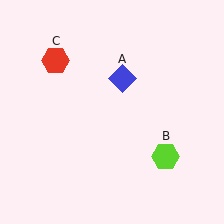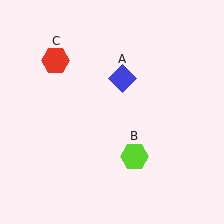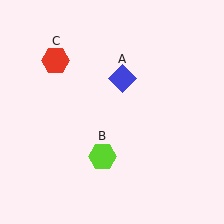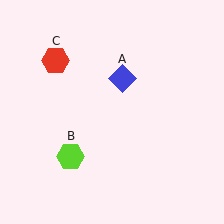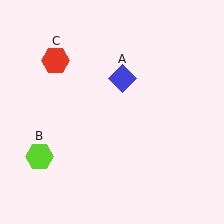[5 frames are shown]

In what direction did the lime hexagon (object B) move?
The lime hexagon (object B) moved left.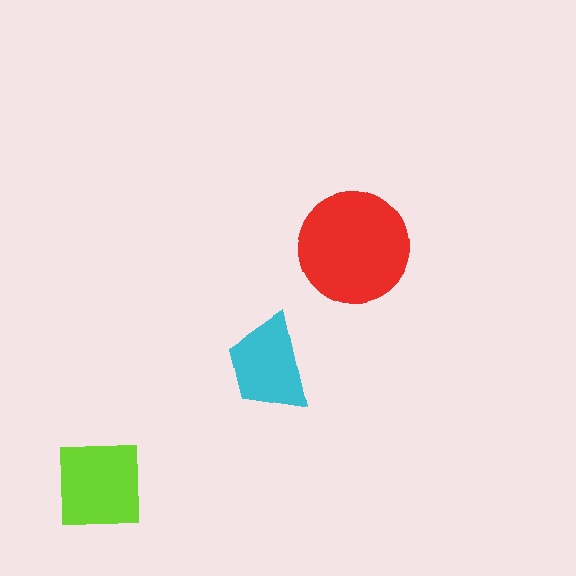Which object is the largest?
The red circle.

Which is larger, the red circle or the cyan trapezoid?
The red circle.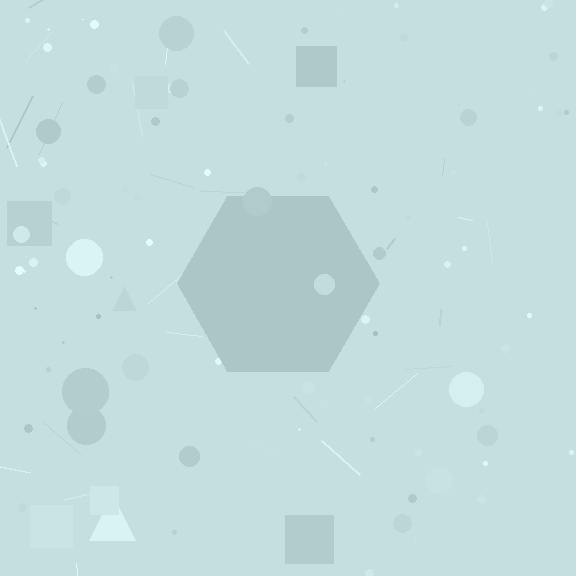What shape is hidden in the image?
A hexagon is hidden in the image.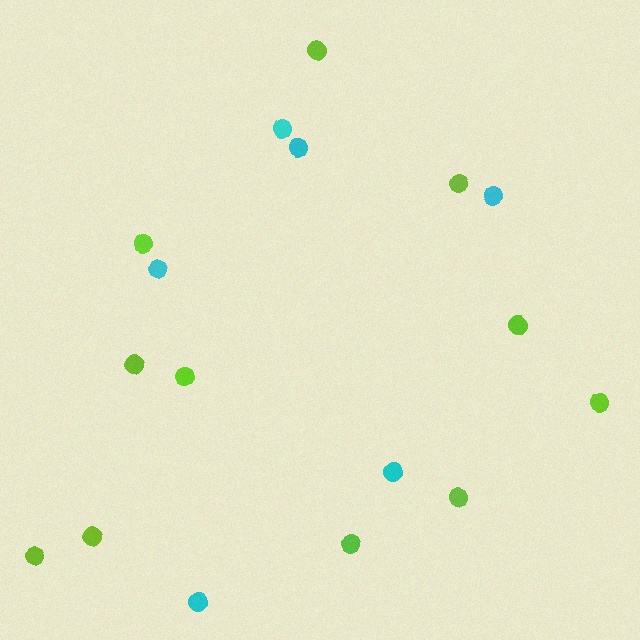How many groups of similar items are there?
There are 2 groups: one group of lime circles (11) and one group of cyan circles (6).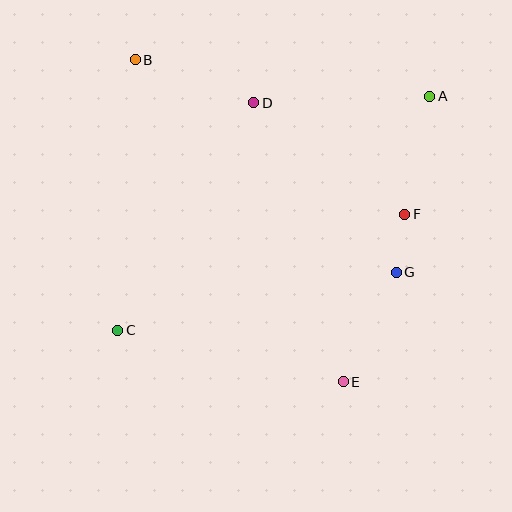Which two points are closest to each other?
Points F and G are closest to each other.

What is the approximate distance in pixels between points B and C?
The distance between B and C is approximately 271 pixels.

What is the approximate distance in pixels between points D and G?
The distance between D and G is approximately 221 pixels.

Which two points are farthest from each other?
Points A and C are farthest from each other.